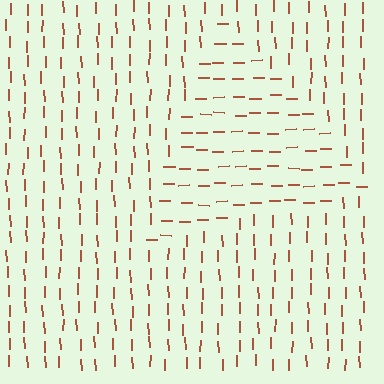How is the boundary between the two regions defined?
The boundary is defined purely by a change in line orientation (approximately 89 degrees difference). All lines are the same color and thickness.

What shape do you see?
I see a triangle.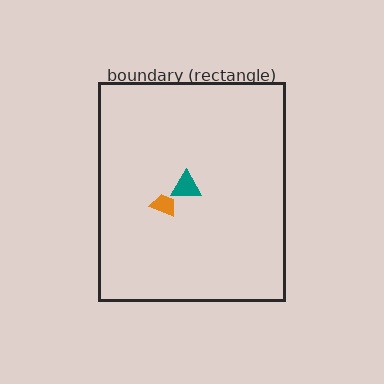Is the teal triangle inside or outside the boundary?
Inside.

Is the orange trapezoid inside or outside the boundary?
Inside.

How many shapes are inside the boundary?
2 inside, 0 outside.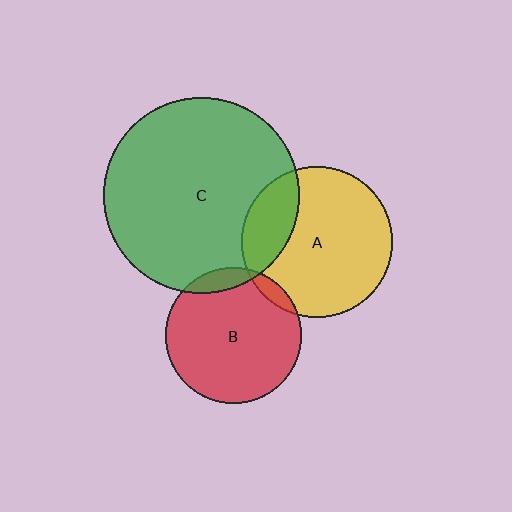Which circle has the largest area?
Circle C (green).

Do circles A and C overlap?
Yes.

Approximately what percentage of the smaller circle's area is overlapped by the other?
Approximately 20%.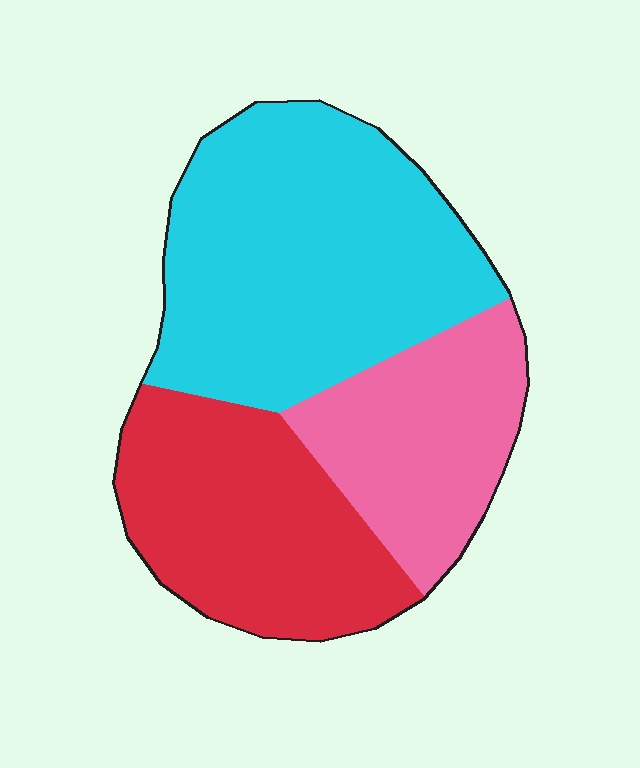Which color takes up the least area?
Pink, at roughly 25%.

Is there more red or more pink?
Red.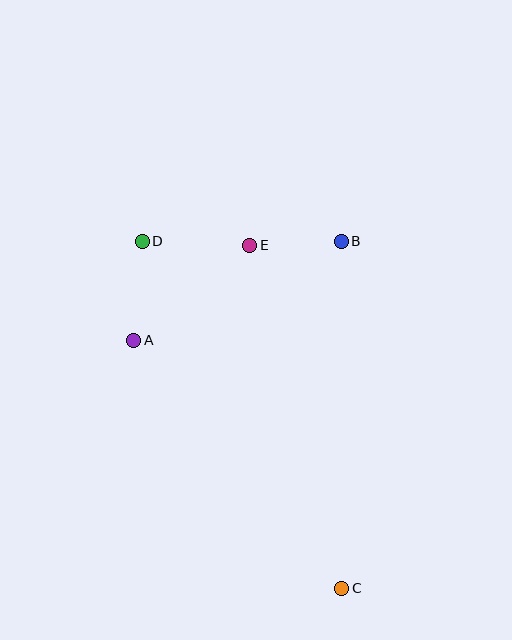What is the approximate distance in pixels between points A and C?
The distance between A and C is approximately 324 pixels.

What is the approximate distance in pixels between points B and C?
The distance between B and C is approximately 347 pixels.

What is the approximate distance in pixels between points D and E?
The distance between D and E is approximately 108 pixels.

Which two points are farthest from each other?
Points C and D are farthest from each other.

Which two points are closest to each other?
Points B and E are closest to each other.